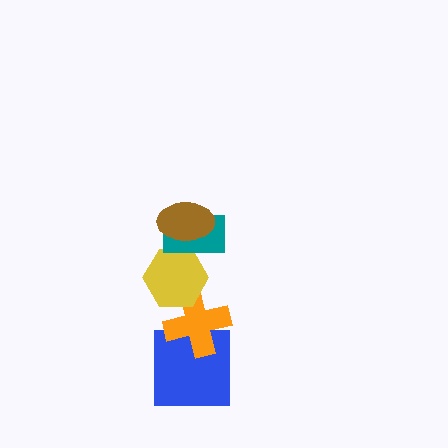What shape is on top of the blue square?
The orange cross is on top of the blue square.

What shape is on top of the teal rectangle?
The brown ellipse is on top of the teal rectangle.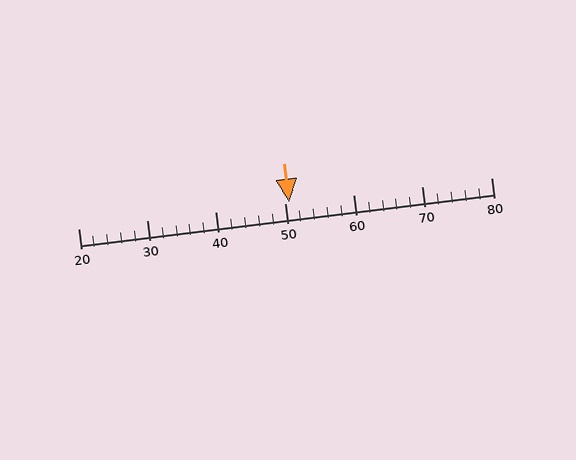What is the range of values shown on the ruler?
The ruler shows values from 20 to 80.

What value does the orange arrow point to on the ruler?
The orange arrow points to approximately 51.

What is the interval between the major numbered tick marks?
The major tick marks are spaced 10 units apart.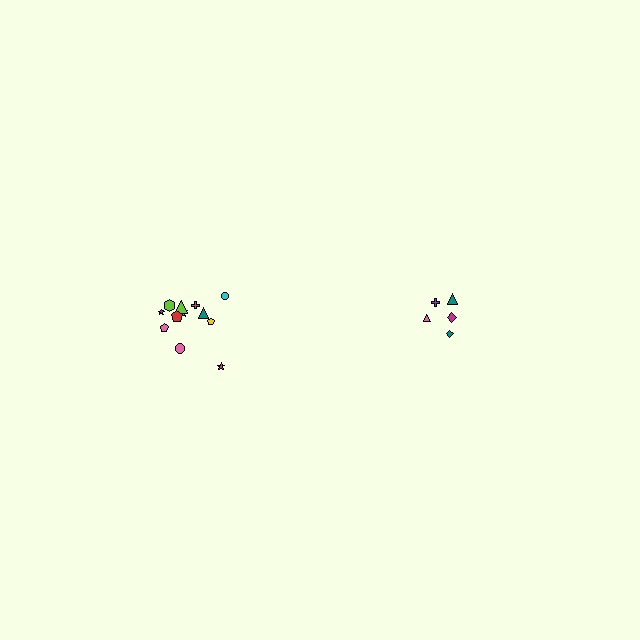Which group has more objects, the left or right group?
The left group.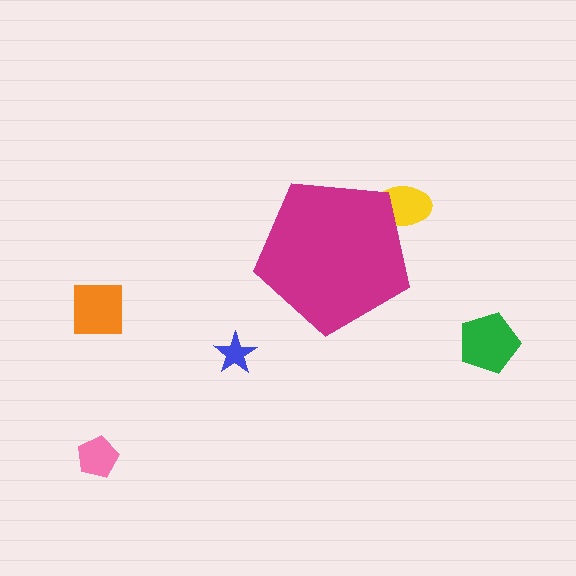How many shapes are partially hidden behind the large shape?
1 shape is partially hidden.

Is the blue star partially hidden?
No, the blue star is fully visible.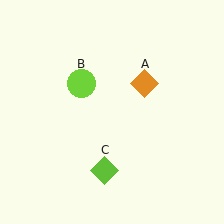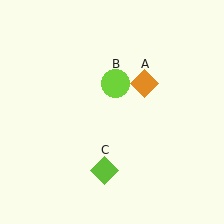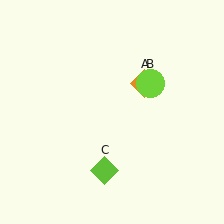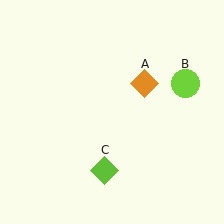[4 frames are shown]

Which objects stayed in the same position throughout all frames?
Orange diamond (object A) and lime diamond (object C) remained stationary.